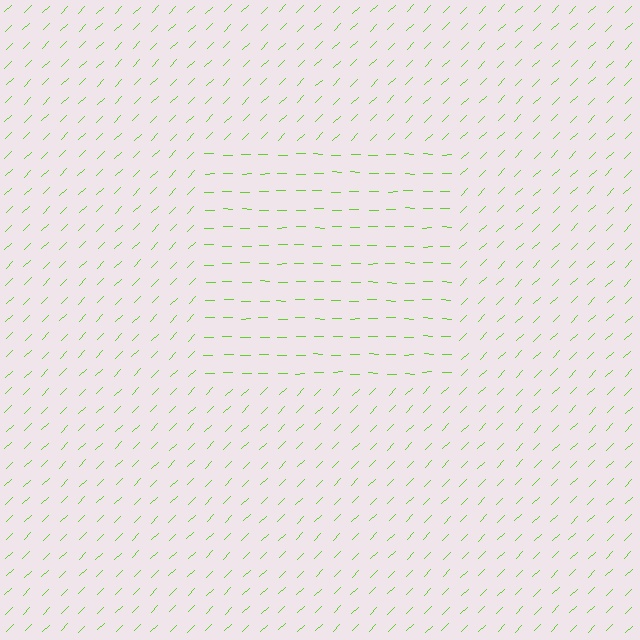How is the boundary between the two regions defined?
The boundary is defined purely by a change in line orientation (approximately 45 degrees difference). All lines are the same color and thickness.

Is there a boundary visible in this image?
Yes, there is a texture boundary formed by a change in line orientation.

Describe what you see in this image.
The image is filled with small lime line segments. A rectangle region in the image has lines oriented differently from the surrounding lines, creating a visible texture boundary.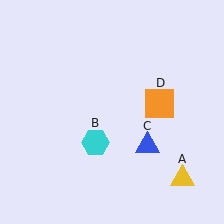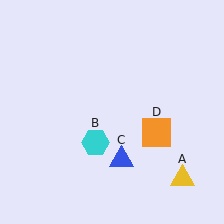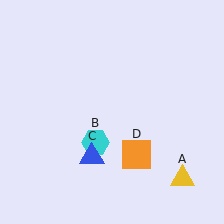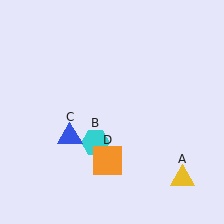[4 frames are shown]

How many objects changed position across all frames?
2 objects changed position: blue triangle (object C), orange square (object D).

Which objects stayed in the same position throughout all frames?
Yellow triangle (object A) and cyan hexagon (object B) remained stationary.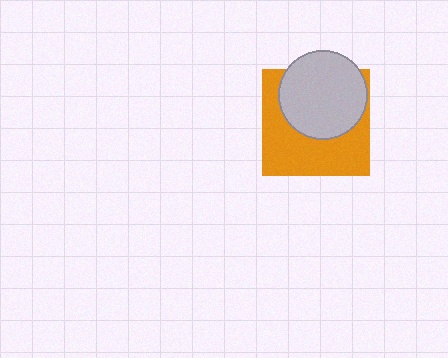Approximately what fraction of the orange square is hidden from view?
Roughly 47% of the orange square is hidden behind the light gray circle.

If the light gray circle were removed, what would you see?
You would see the complete orange square.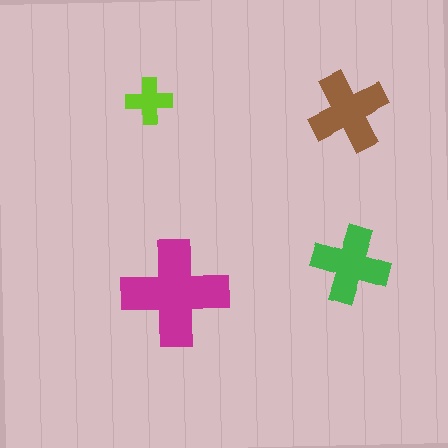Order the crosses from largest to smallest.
the magenta one, the brown one, the green one, the lime one.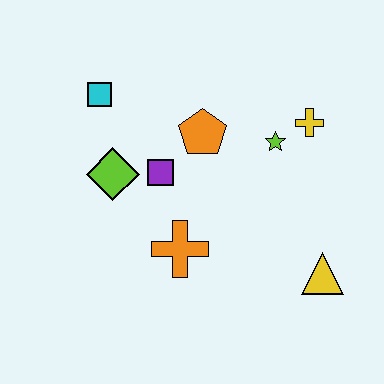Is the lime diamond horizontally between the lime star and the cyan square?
Yes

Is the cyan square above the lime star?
Yes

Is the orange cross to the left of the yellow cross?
Yes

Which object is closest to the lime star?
The yellow cross is closest to the lime star.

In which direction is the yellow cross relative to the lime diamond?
The yellow cross is to the right of the lime diamond.